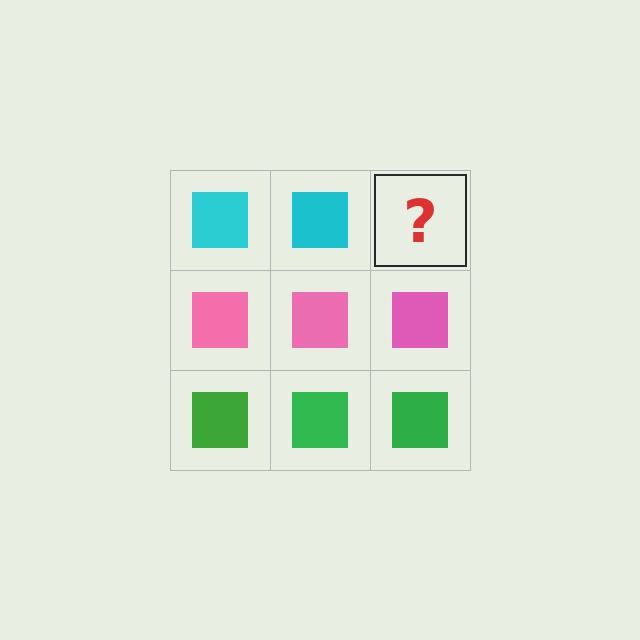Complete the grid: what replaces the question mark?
The question mark should be replaced with a cyan square.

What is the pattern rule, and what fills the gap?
The rule is that each row has a consistent color. The gap should be filled with a cyan square.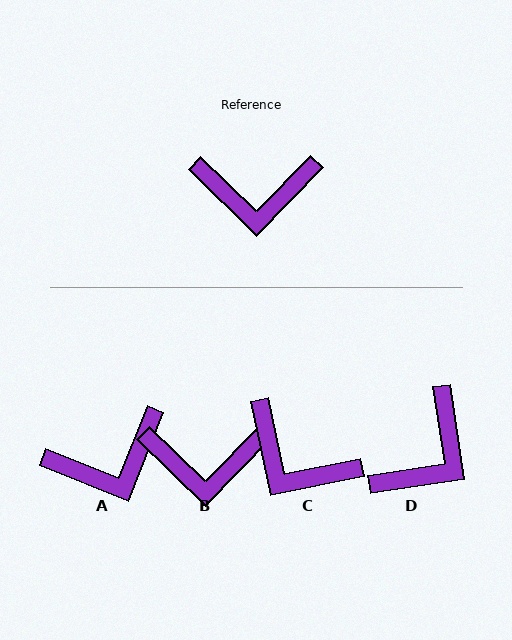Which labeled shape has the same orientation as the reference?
B.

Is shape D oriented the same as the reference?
No, it is off by about 53 degrees.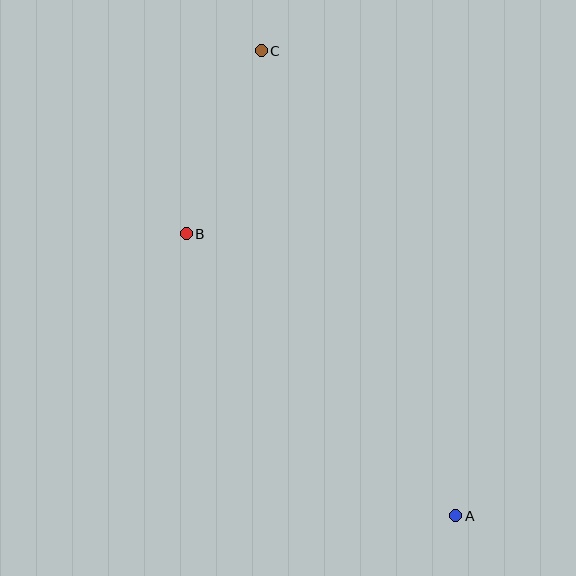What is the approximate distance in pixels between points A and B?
The distance between A and B is approximately 390 pixels.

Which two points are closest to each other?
Points B and C are closest to each other.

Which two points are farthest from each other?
Points A and C are farthest from each other.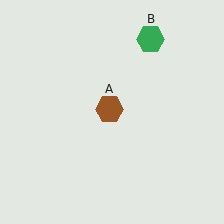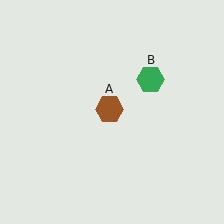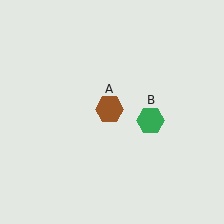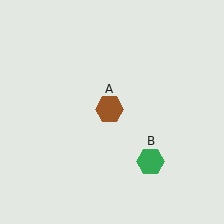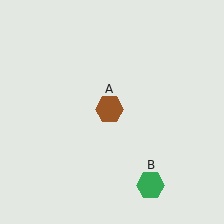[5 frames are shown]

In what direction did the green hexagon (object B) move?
The green hexagon (object B) moved down.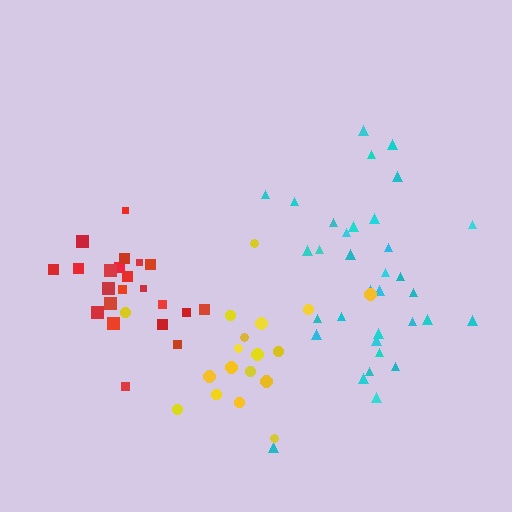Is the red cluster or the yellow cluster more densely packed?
Yellow.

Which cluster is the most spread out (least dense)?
Red.